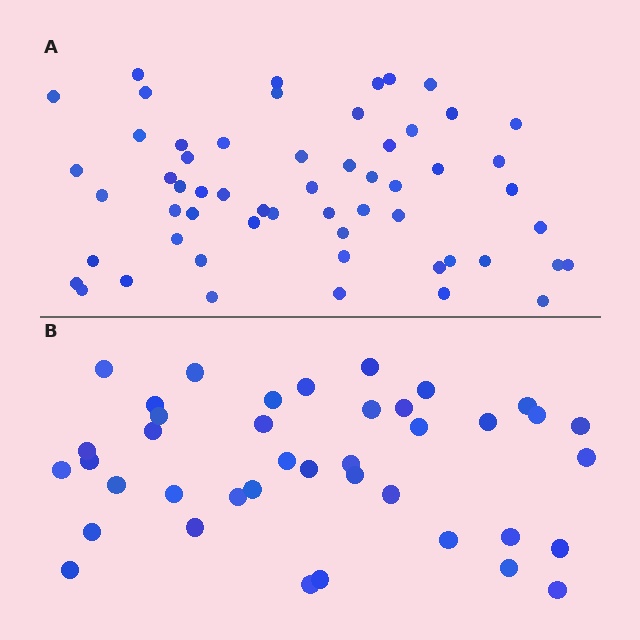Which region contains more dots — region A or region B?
Region A (the top region) has more dots.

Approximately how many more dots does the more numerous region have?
Region A has approximately 15 more dots than region B.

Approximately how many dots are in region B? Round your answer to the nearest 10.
About 40 dots.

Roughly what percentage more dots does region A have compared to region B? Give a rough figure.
About 40% more.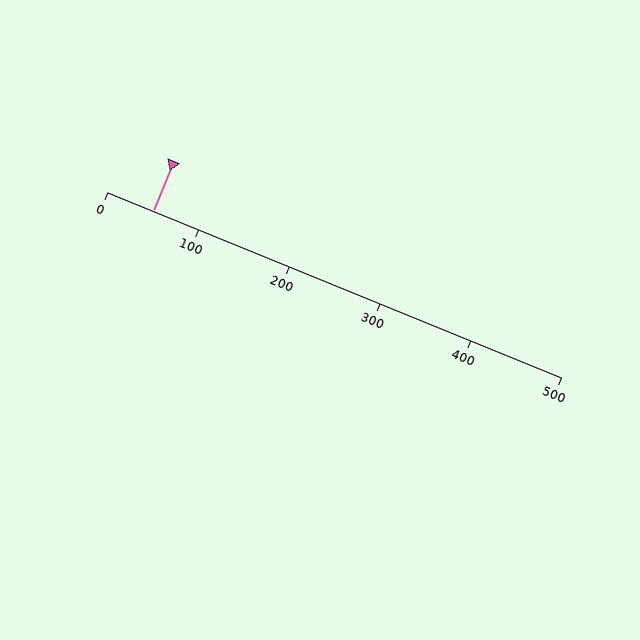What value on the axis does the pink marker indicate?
The marker indicates approximately 50.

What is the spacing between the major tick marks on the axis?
The major ticks are spaced 100 apart.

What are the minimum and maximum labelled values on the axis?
The axis runs from 0 to 500.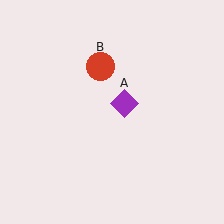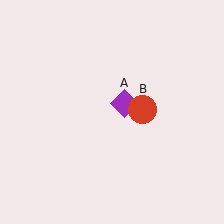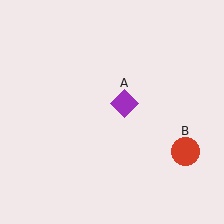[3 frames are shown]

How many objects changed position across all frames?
1 object changed position: red circle (object B).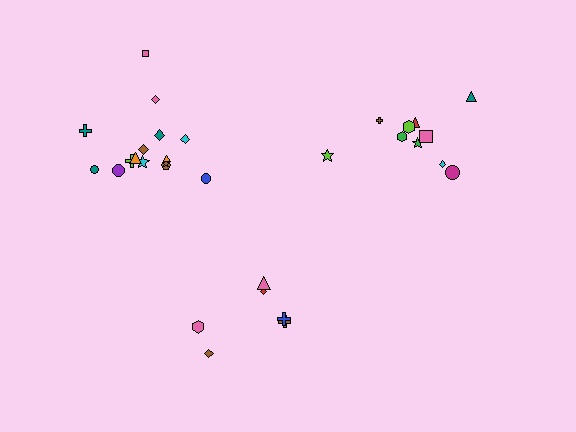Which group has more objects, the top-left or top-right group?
The top-left group.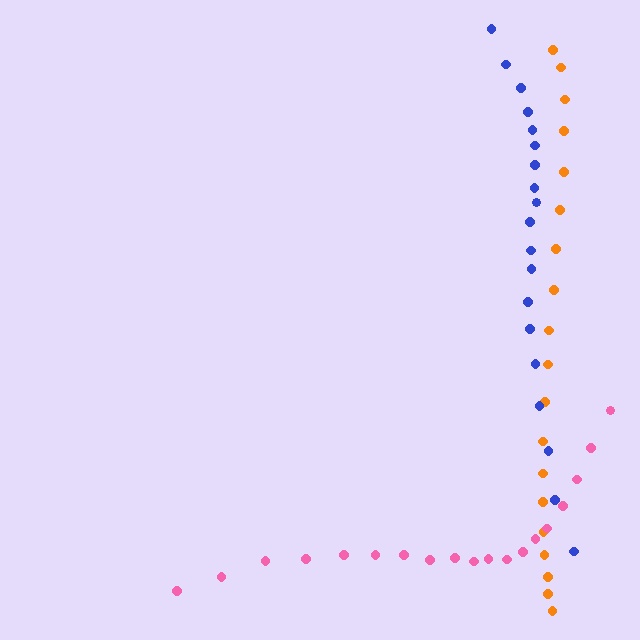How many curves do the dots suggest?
There are 3 distinct paths.